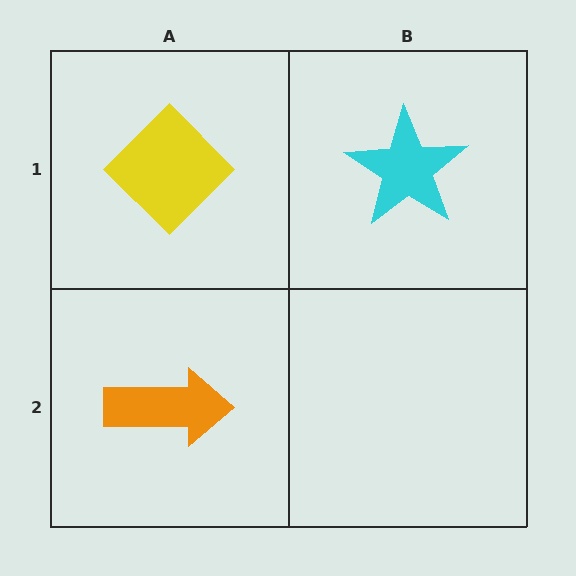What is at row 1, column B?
A cyan star.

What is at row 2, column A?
An orange arrow.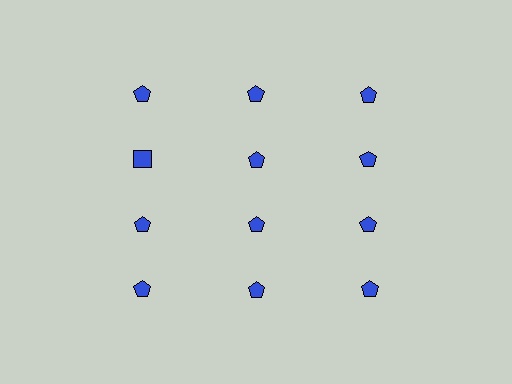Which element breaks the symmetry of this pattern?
The blue square in the second row, leftmost column breaks the symmetry. All other shapes are blue pentagons.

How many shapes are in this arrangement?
There are 12 shapes arranged in a grid pattern.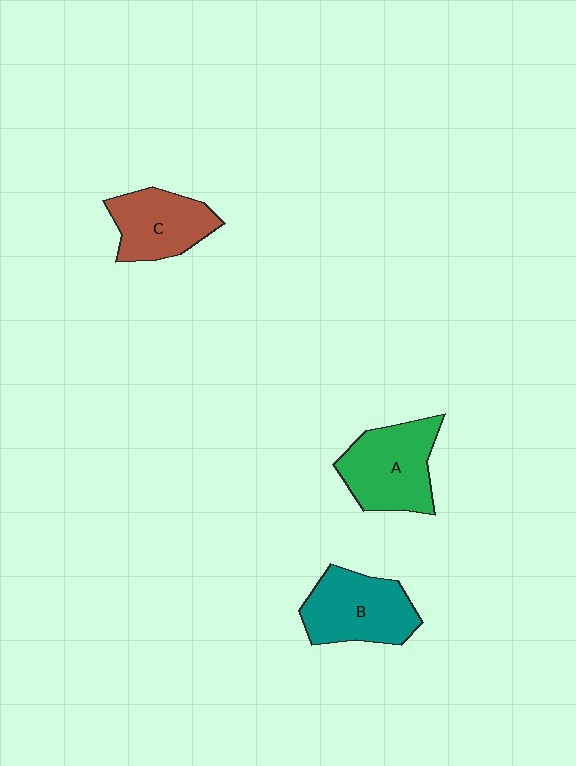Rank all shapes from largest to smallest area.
From largest to smallest: A (green), B (teal), C (brown).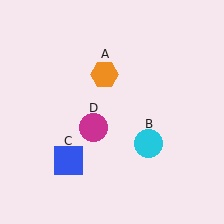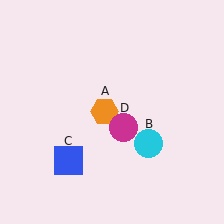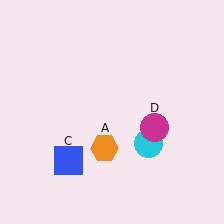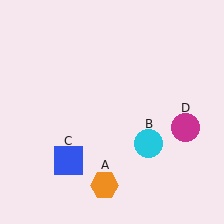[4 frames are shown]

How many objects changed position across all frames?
2 objects changed position: orange hexagon (object A), magenta circle (object D).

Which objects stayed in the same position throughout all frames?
Cyan circle (object B) and blue square (object C) remained stationary.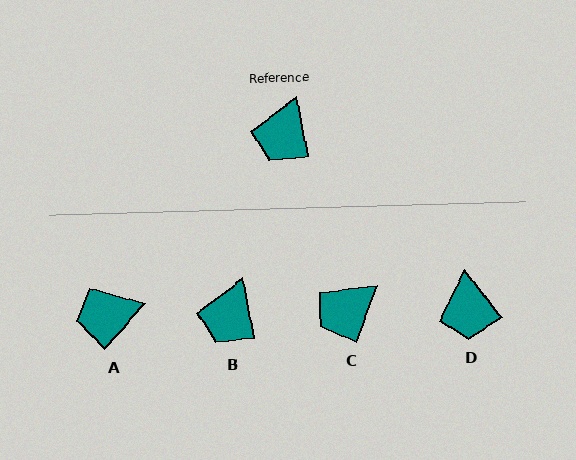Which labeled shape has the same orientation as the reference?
B.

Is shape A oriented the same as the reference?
No, it is off by about 53 degrees.